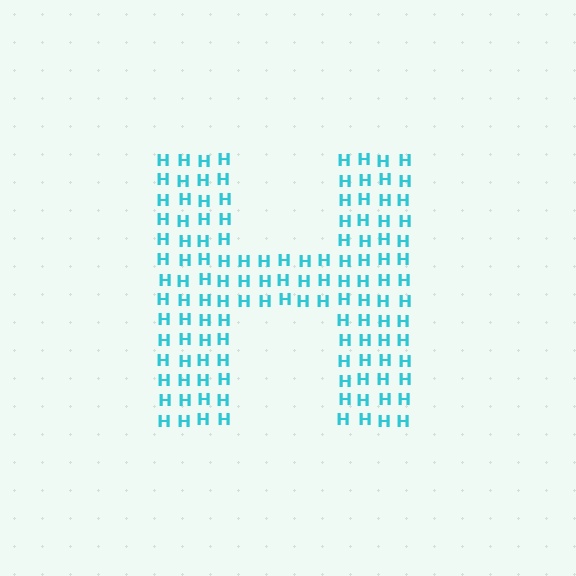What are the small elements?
The small elements are letter H's.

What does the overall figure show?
The overall figure shows the letter H.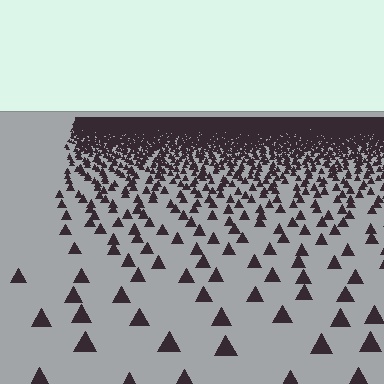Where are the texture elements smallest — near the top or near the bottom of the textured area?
Near the top.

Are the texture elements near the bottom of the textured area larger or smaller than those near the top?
Larger. Near the bottom, elements are closer to the viewer and appear at a bigger on-screen size.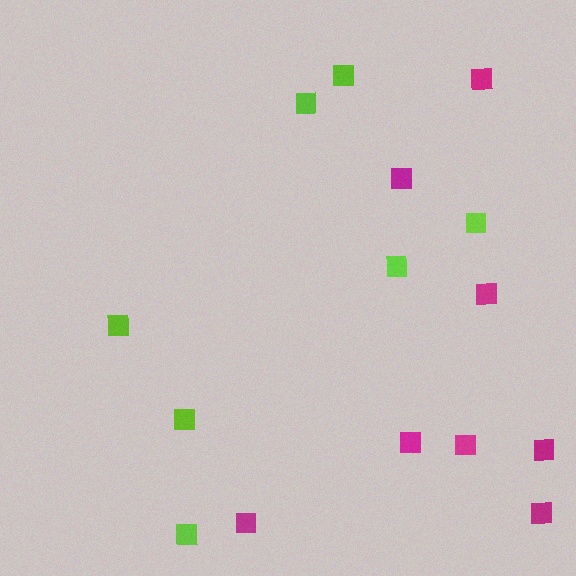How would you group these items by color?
There are 2 groups: one group of magenta squares (8) and one group of lime squares (7).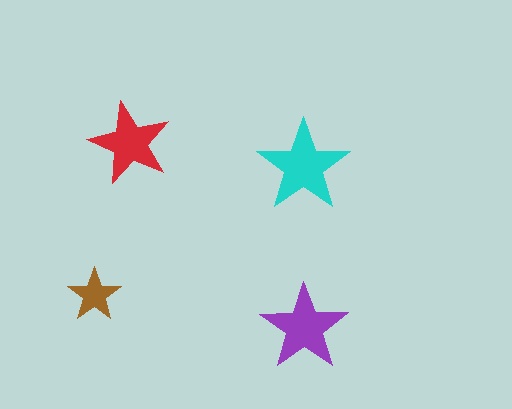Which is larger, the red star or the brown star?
The red one.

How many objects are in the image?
There are 4 objects in the image.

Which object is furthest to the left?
The brown star is leftmost.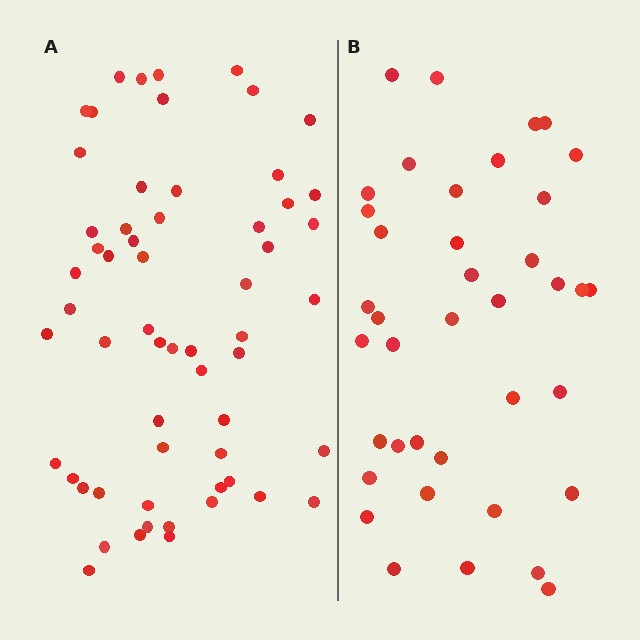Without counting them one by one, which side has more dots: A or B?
Region A (the left region) has more dots.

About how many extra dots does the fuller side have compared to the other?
Region A has approximately 20 more dots than region B.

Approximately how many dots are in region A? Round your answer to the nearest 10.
About 60 dots. (The exact count is 59, which rounds to 60.)